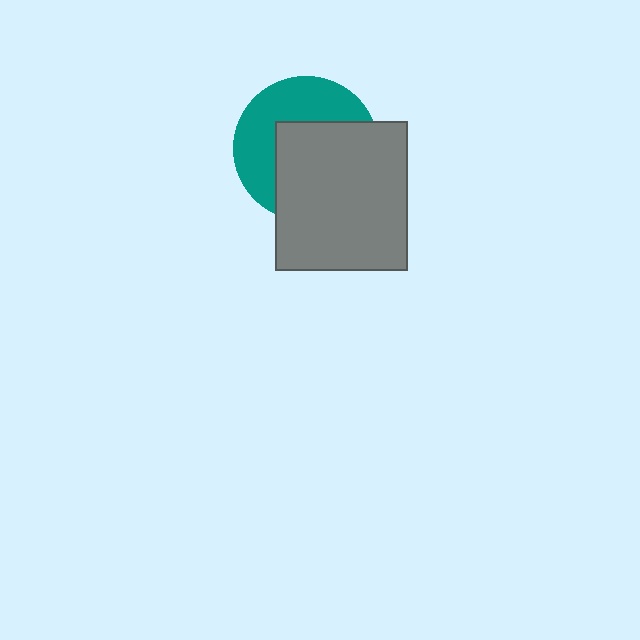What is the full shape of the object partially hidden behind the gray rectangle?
The partially hidden object is a teal circle.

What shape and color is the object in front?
The object in front is a gray rectangle.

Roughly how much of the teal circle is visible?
About half of it is visible (roughly 46%).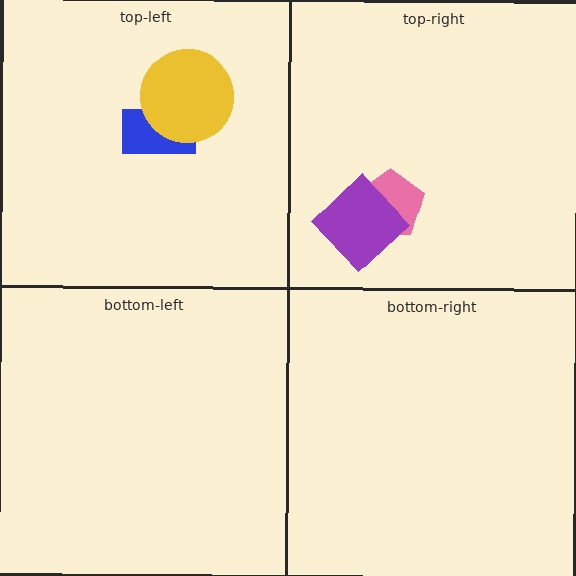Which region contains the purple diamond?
The top-right region.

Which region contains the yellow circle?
The top-left region.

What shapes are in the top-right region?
The pink pentagon, the purple diamond.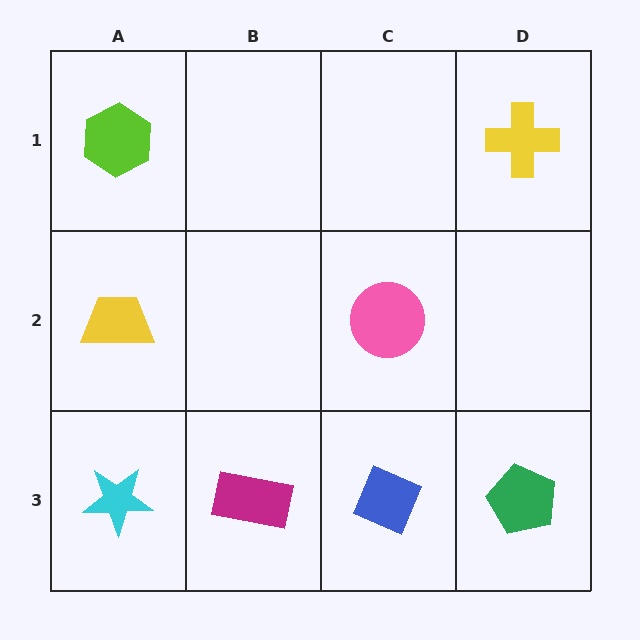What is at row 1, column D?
A yellow cross.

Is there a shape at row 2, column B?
No, that cell is empty.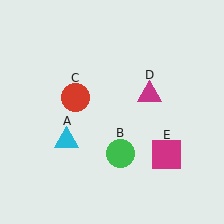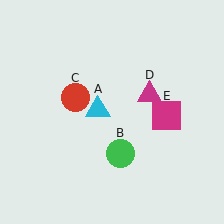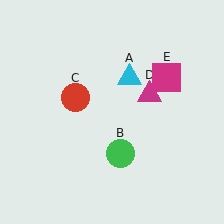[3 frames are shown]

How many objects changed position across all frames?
2 objects changed position: cyan triangle (object A), magenta square (object E).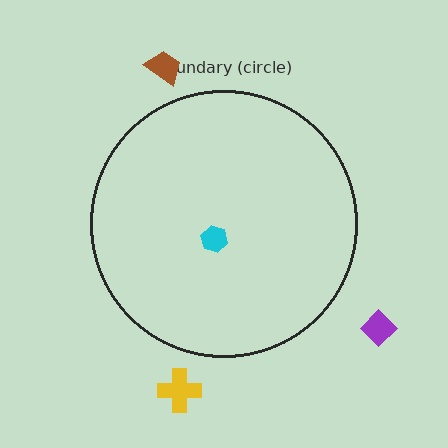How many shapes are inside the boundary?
1 inside, 3 outside.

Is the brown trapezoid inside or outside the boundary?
Outside.